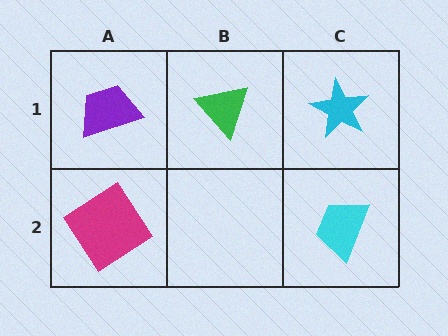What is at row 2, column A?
A magenta diamond.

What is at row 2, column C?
A cyan trapezoid.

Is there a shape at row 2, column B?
No, that cell is empty.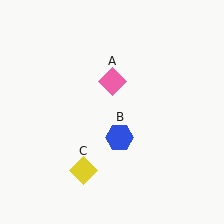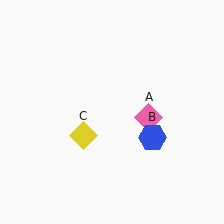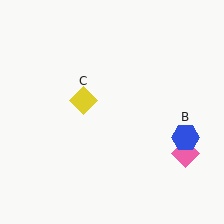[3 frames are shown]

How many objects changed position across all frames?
3 objects changed position: pink diamond (object A), blue hexagon (object B), yellow diamond (object C).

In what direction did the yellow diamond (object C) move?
The yellow diamond (object C) moved up.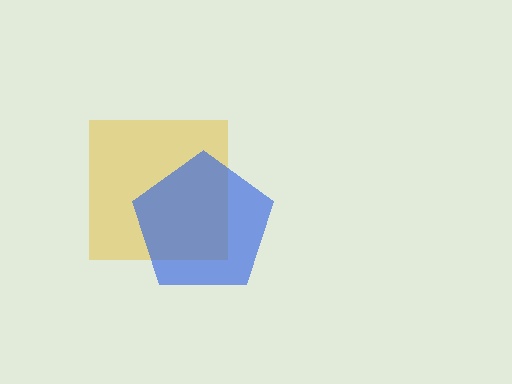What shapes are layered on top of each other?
The layered shapes are: a yellow square, a blue pentagon.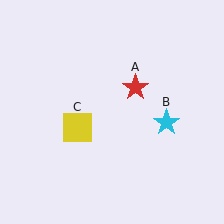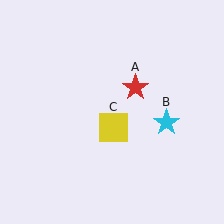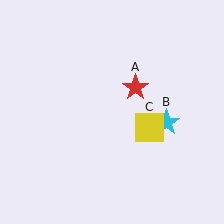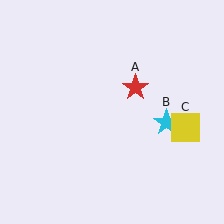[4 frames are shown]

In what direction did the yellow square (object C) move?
The yellow square (object C) moved right.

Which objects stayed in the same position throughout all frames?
Red star (object A) and cyan star (object B) remained stationary.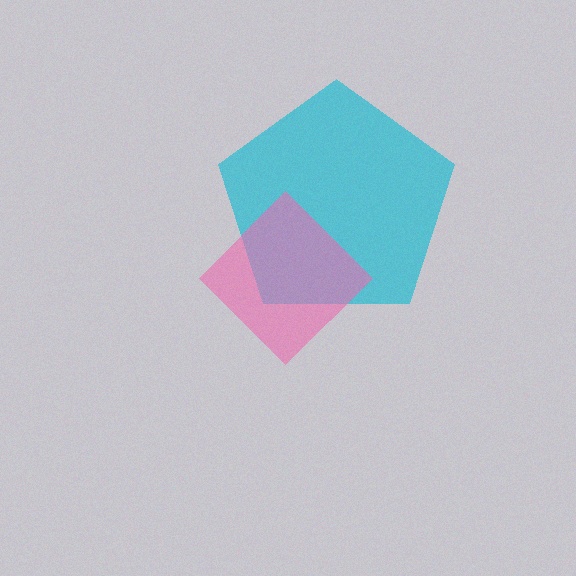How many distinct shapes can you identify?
There are 2 distinct shapes: a cyan pentagon, a pink diamond.